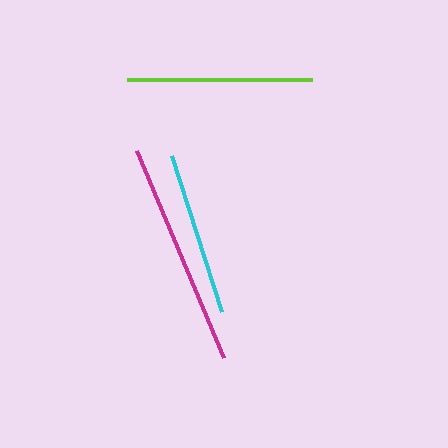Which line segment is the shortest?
The cyan line is the shortest at approximately 163 pixels.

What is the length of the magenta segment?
The magenta segment is approximately 225 pixels long.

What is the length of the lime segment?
The lime segment is approximately 185 pixels long.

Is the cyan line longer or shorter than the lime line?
The lime line is longer than the cyan line.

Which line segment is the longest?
The magenta line is the longest at approximately 225 pixels.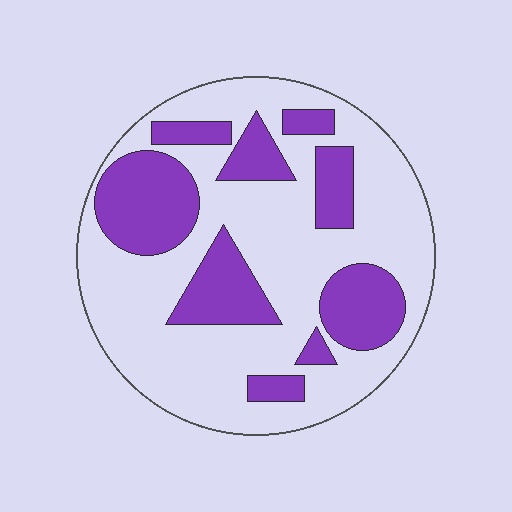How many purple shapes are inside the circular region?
9.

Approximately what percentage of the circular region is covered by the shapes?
Approximately 30%.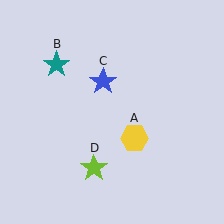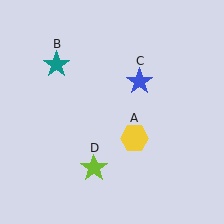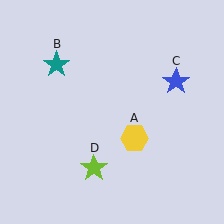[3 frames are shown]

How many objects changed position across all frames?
1 object changed position: blue star (object C).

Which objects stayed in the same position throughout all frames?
Yellow hexagon (object A) and teal star (object B) and lime star (object D) remained stationary.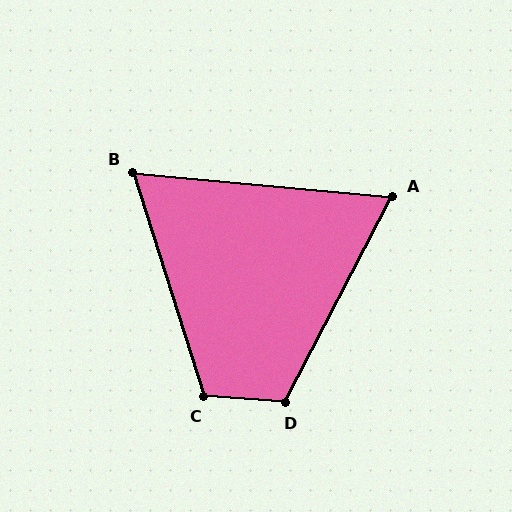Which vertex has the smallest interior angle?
B, at approximately 67 degrees.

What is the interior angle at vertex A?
Approximately 68 degrees (acute).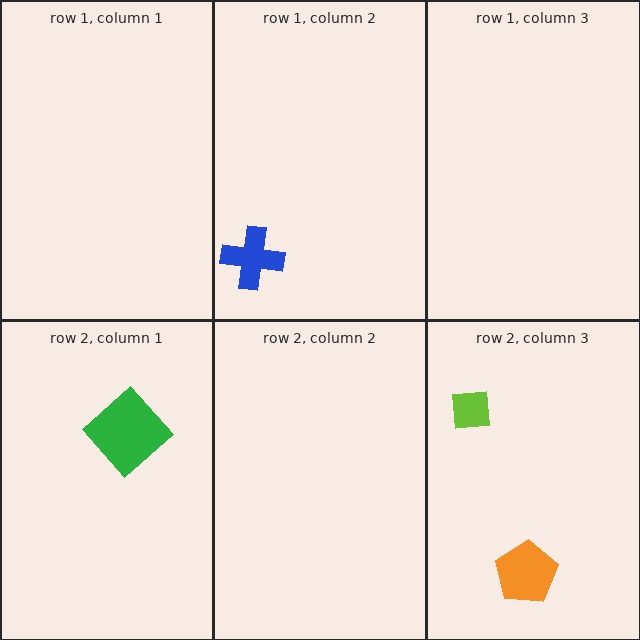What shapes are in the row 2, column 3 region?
The lime square, the orange pentagon.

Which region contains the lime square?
The row 2, column 3 region.